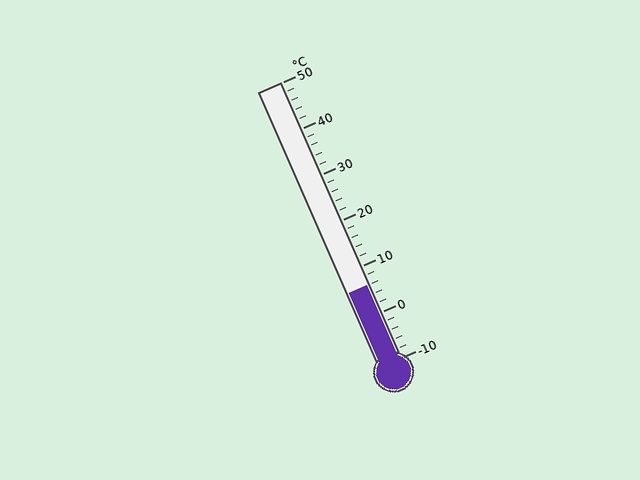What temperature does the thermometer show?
The thermometer shows approximately 6°C.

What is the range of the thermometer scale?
The thermometer scale ranges from -10°C to 50°C.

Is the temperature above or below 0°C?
The temperature is above 0°C.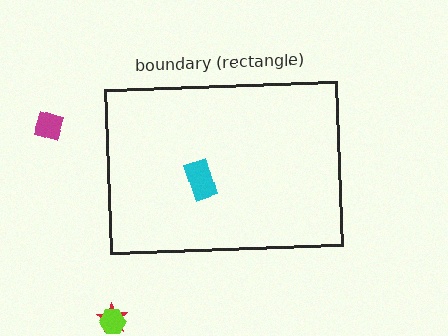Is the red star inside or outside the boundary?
Outside.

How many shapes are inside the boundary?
1 inside, 3 outside.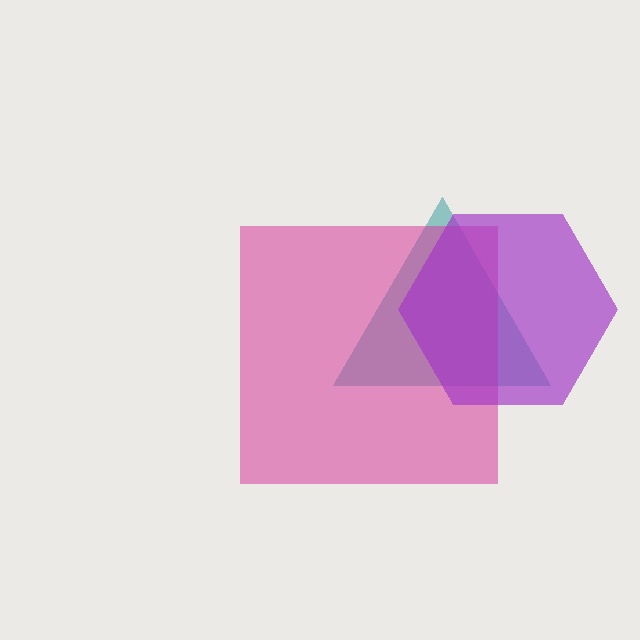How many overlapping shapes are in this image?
There are 3 overlapping shapes in the image.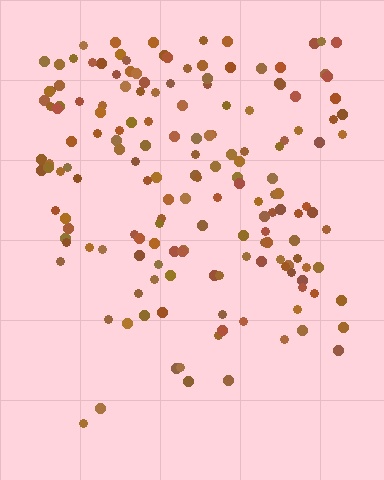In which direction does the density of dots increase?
From bottom to top, with the top side densest.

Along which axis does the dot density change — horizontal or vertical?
Vertical.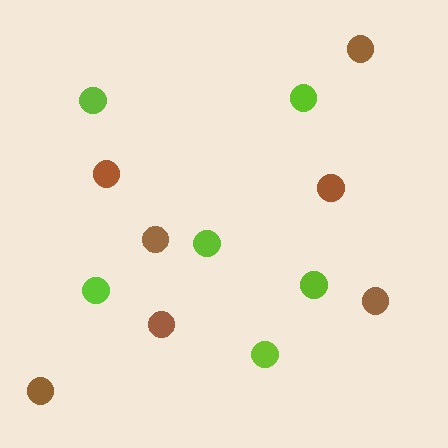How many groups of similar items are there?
There are 2 groups: one group of brown circles (7) and one group of lime circles (6).